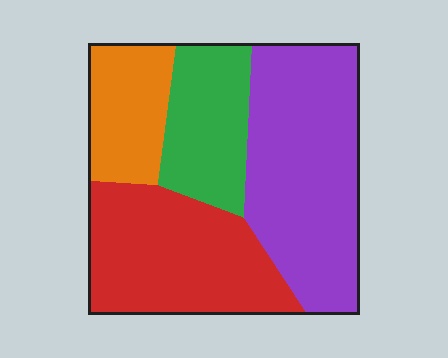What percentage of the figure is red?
Red covers about 30% of the figure.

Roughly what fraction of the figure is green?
Green covers around 20% of the figure.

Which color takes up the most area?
Purple, at roughly 40%.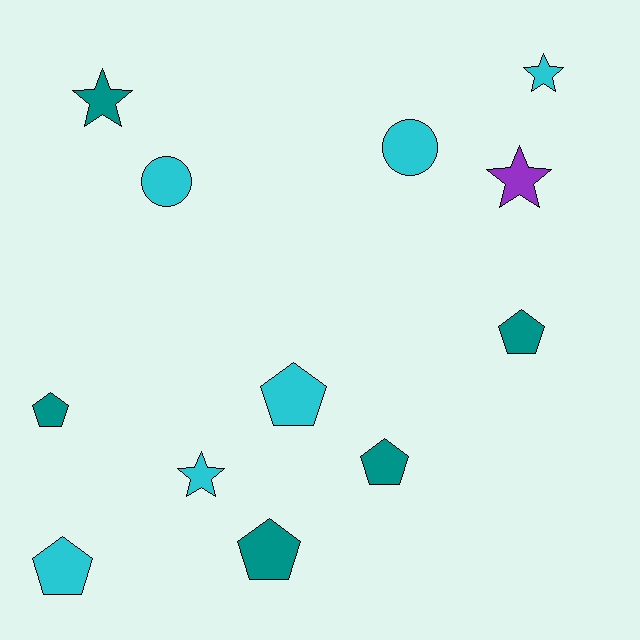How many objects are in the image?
There are 12 objects.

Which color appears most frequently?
Cyan, with 6 objects.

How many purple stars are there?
There is 1 purple star.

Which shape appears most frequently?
Pentagon, with 6 objects.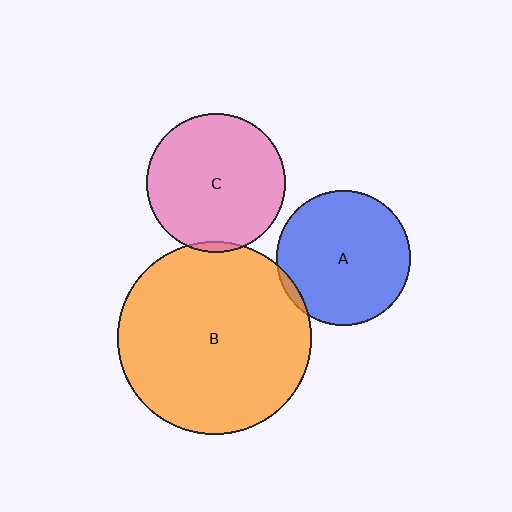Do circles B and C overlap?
Yes.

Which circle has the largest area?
Circle B (orange).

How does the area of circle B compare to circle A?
Approximately 2.1 times.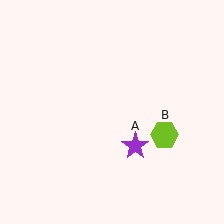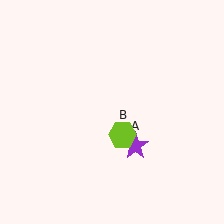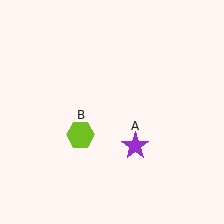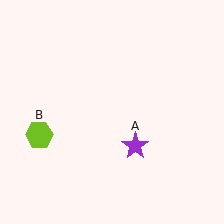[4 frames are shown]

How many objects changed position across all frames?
1 object changed position: lime hexagon (object B).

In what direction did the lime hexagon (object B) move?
The lime hexagon (object B) moved left.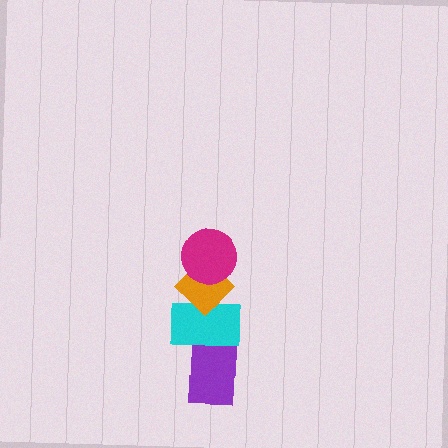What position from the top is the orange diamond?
The orange diamond is 2nd from the top.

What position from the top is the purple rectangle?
The purple rectangle is 4th from the top.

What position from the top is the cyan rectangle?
The cyan rectangle is 3rd from the top.